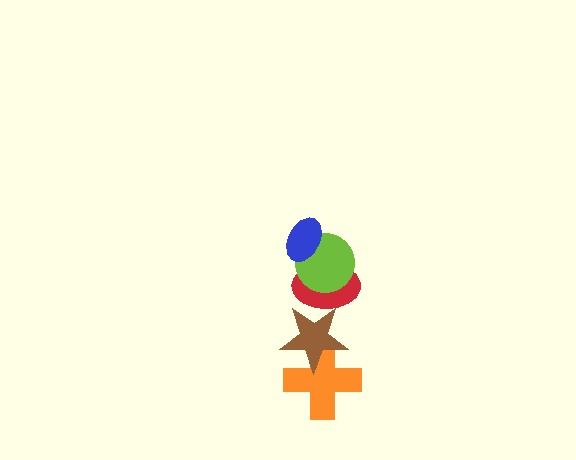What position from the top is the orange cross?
The orange cross is 5th from the top.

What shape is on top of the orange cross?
The brown star is on top of the orange cross.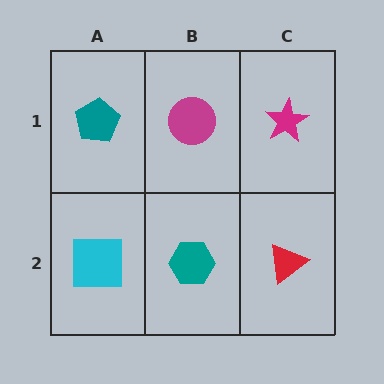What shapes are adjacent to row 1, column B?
A teal hexagon (row 2, column B), a teal pentagon (row 1, column A), a magenta star (row 1, column C).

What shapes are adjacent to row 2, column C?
A magenta star (row 1, column C), a teal hexagon (row 2, column B).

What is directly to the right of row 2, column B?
A red triangle.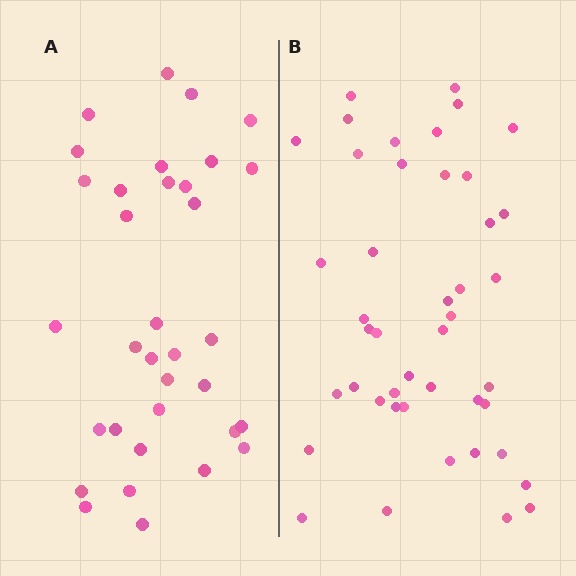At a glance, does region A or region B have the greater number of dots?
Region B (the right region) has more dots.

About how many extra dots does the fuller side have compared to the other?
Region B has roughly 10 or so more dots than region A.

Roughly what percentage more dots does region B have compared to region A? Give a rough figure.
About 30% more.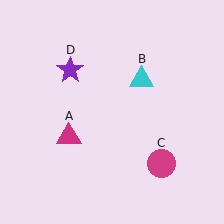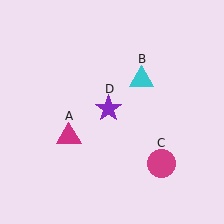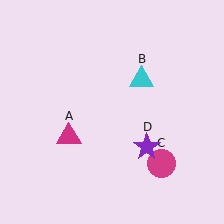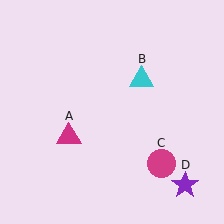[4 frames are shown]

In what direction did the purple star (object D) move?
The purple star (object D) moved down and to the right.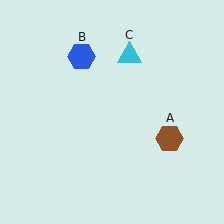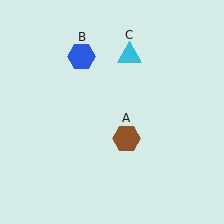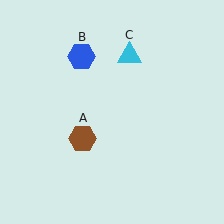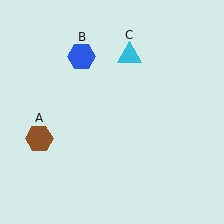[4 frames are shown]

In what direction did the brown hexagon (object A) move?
The brown hexagon (object A) moved left.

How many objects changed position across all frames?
1 object changed position: brown hexagon (object A).